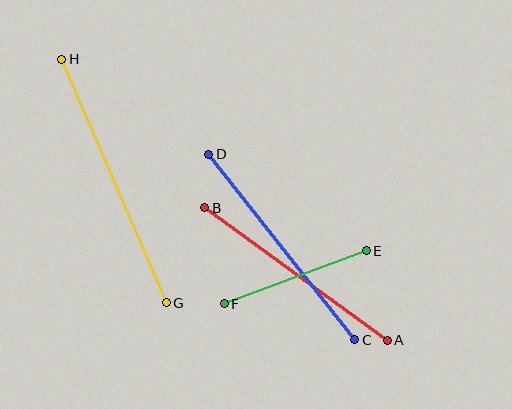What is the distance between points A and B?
The distance is approximately 226 pixels.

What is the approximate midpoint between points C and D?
The midpoint is at approximately (282, 247) pixels.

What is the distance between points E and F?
The distance is approximately 152 pixels.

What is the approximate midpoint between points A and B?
The midpoint is at approximately (296, 274) pixels.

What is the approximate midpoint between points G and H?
The midpoint is at approximately (114, 181) pixels.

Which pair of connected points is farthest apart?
Points G and H are farthest apart.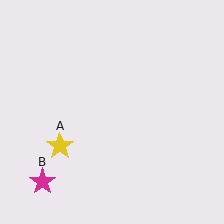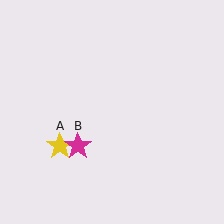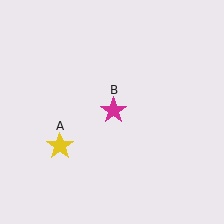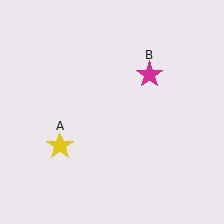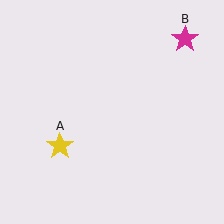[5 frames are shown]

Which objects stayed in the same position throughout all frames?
Yellow star (object A) remained stationary.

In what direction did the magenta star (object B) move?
The magenta star (object B) moved up and to the right.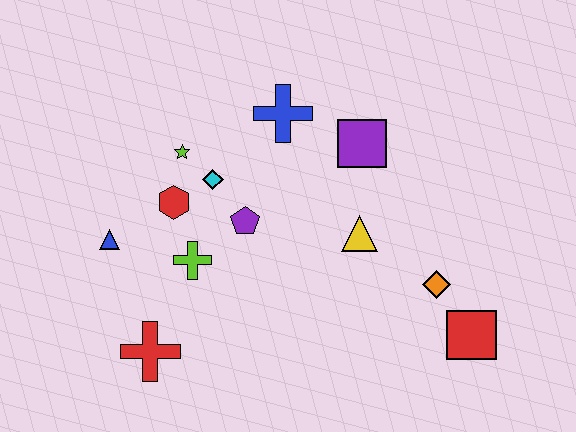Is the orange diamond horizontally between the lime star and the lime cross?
No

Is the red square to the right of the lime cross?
Yes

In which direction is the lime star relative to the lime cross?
The lime star is above the lime cross.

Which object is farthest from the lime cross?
The red square is farthest from the lime cross.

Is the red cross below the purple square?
Yes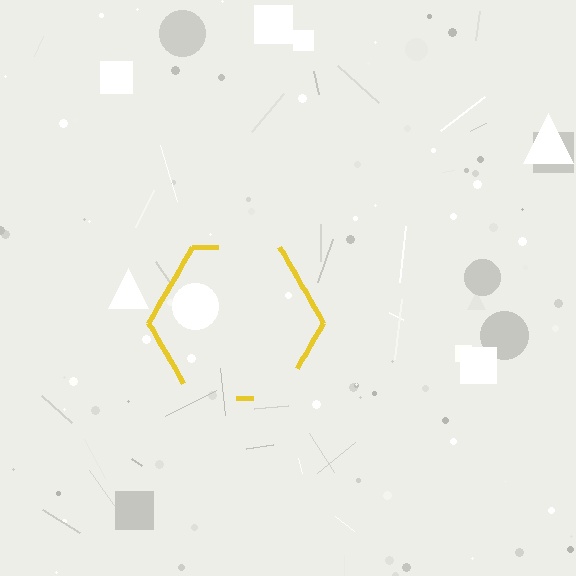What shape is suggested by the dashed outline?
The dashed outline suggests a hexagon.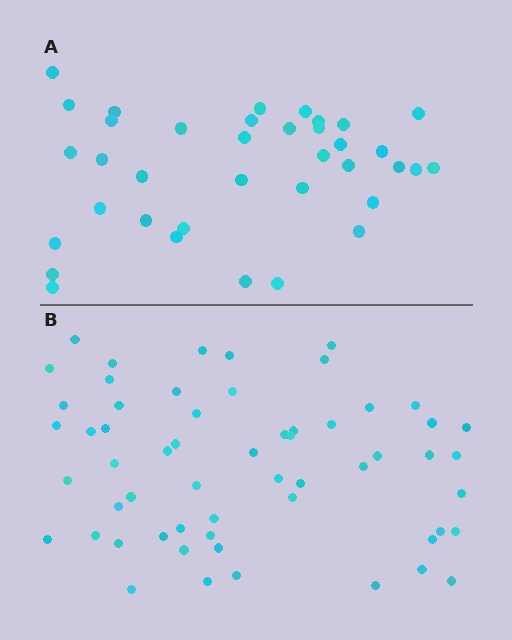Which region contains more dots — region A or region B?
Region B (the bottom region) has more dots.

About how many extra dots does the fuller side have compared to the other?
Region B has approximately 20 more dots than region A.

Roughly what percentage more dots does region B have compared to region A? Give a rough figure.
About 55% more.